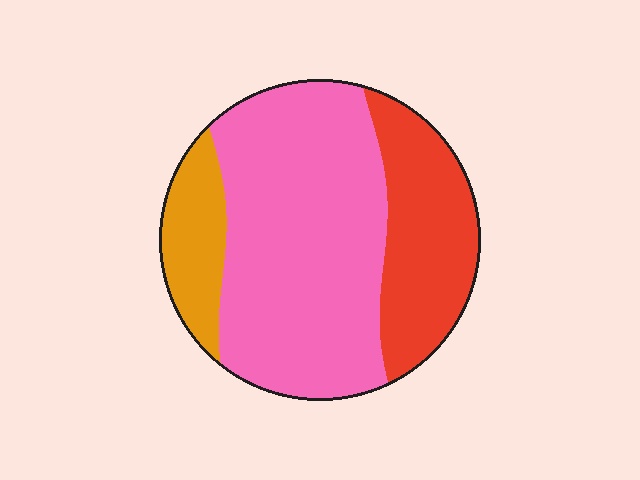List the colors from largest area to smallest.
From largest to smallest: pink, red, orange.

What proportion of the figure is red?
Red takes up about one quarter (1/4) of the figure.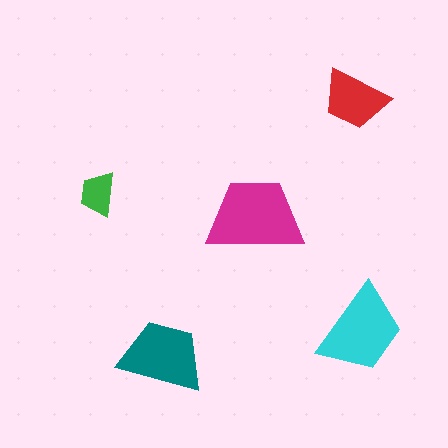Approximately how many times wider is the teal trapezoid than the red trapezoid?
About 1.5 times wider.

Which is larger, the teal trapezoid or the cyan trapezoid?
The cyan one.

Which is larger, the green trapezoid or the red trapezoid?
The red one.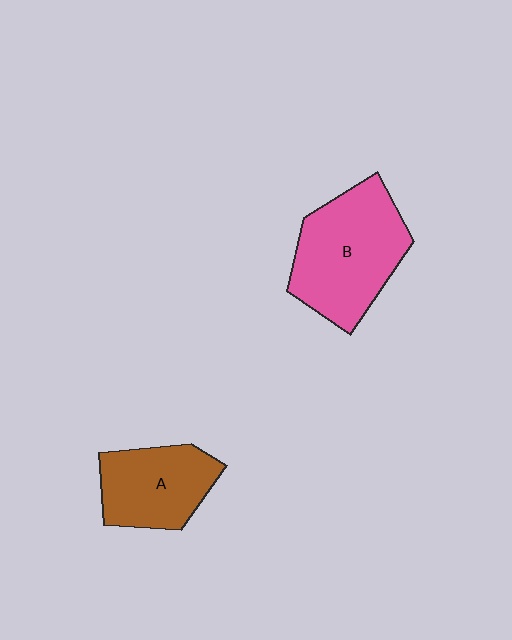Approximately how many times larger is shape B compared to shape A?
Approximately 1.4 times.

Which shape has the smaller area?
Shape A (brown).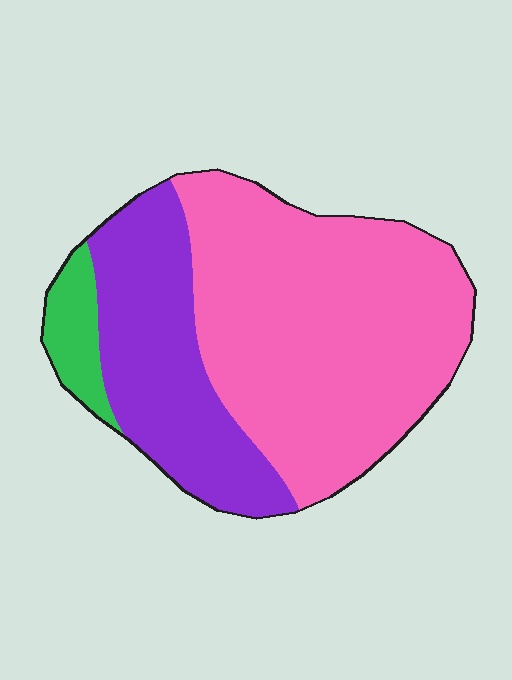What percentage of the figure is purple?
Purple covers around 30% of the figure.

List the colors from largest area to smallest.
From largest to smallest: pink, purple, green.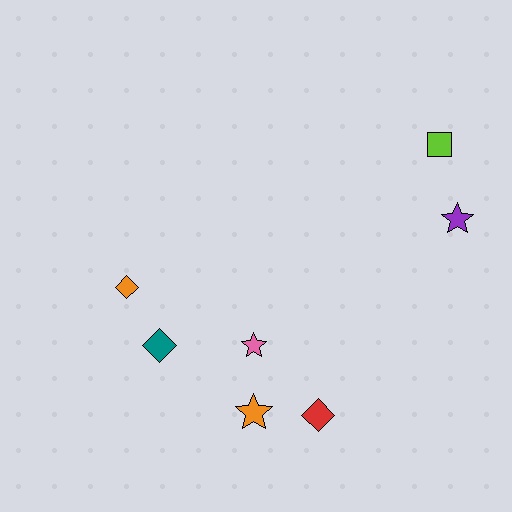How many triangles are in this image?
There are no triangles.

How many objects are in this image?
There are 7 objects.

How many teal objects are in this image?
There is 1 teal object.